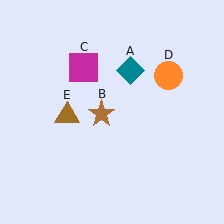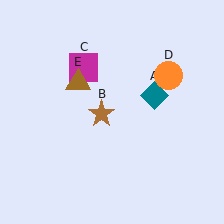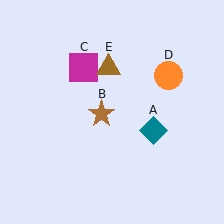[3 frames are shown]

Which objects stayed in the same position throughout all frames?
Brown star (object B) and magenta square (object C) and orange circle (object D) remained stationary.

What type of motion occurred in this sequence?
The teal diamond (object A), brown triangle (object E) rotated clockwise around the center of the scene.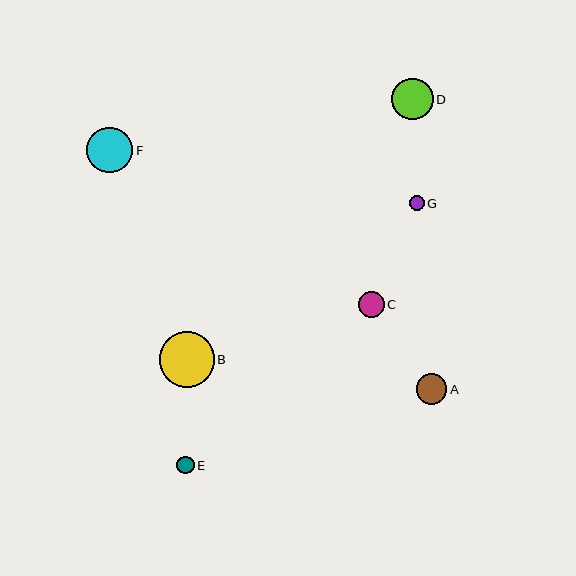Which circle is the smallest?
Circle G is the smallest with a size of approximately 15 pixels.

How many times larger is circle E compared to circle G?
Circle E is approximately 1.2 times the size of circle G.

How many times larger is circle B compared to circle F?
Circle B is approximately 1.2 times the size of circle F.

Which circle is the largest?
Circle B is the largest with a size of approximately 55 pixels.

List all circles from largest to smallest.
From largest to smallest: B, F, D, A, C, E, G.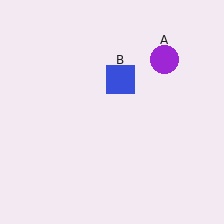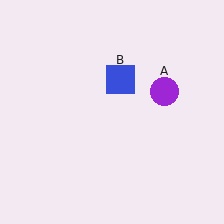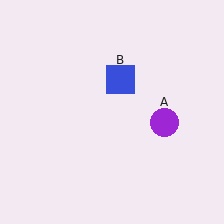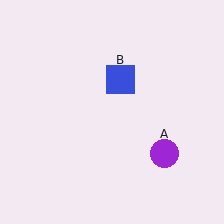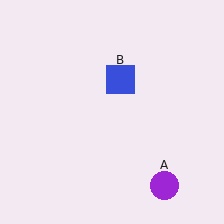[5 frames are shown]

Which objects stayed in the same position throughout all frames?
Blue square (object B) remained stationary.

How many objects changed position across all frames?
1 object changed position: purple circle (object A).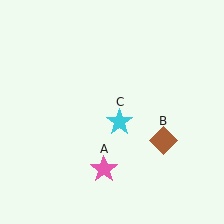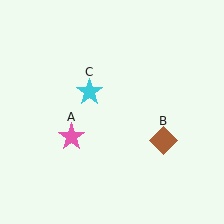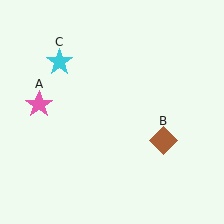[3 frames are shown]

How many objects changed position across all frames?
2 objects changed position: pink star (object A), cyan star (object C).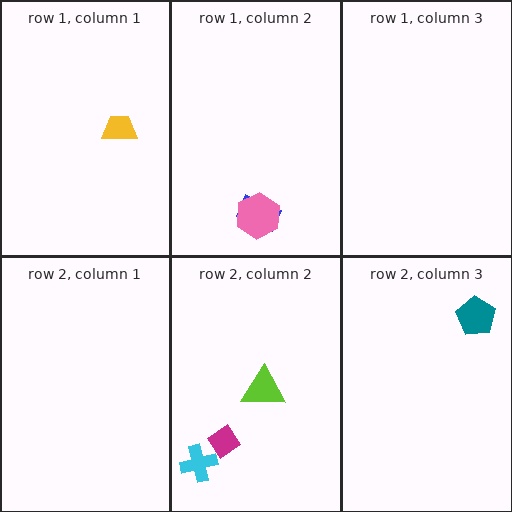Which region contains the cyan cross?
The row 2, column 2 region.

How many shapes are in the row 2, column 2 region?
3.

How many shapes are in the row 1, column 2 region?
2.